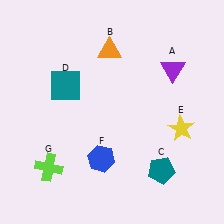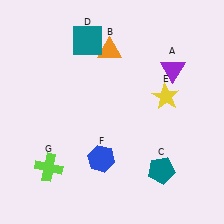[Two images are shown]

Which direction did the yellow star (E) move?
The yellow star (E) moved up.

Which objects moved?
The objects that moved are: the teal square (D), the yellow star (E).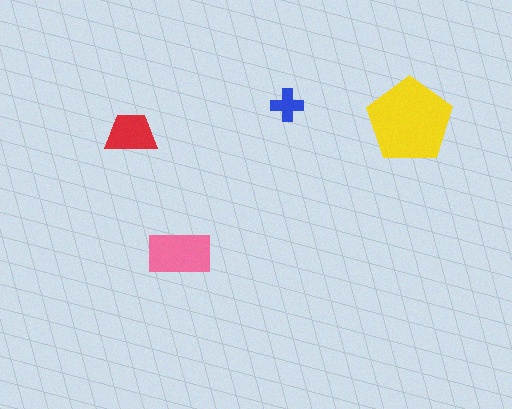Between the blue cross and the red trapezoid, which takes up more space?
The red trapezoid.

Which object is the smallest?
The blue cross.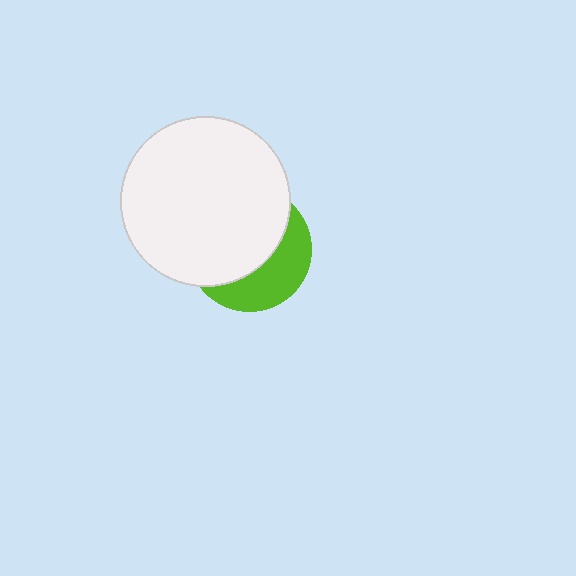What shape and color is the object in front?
The object in front is a white circle.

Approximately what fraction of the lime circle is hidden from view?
Roughly 62% of the lime circle is hidden behind the white circle.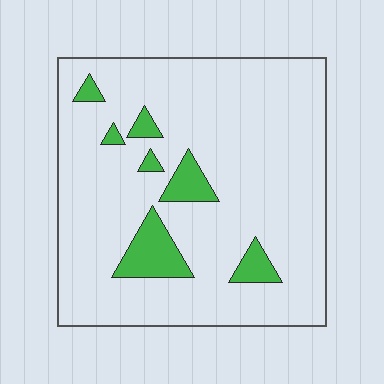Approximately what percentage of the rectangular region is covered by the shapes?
Approximately 10%.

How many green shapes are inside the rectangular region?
7.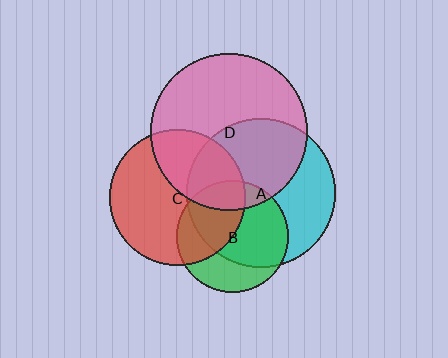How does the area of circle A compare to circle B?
Approximately 1.8 times.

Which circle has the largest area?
Circle D (pink).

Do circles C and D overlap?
Yes.